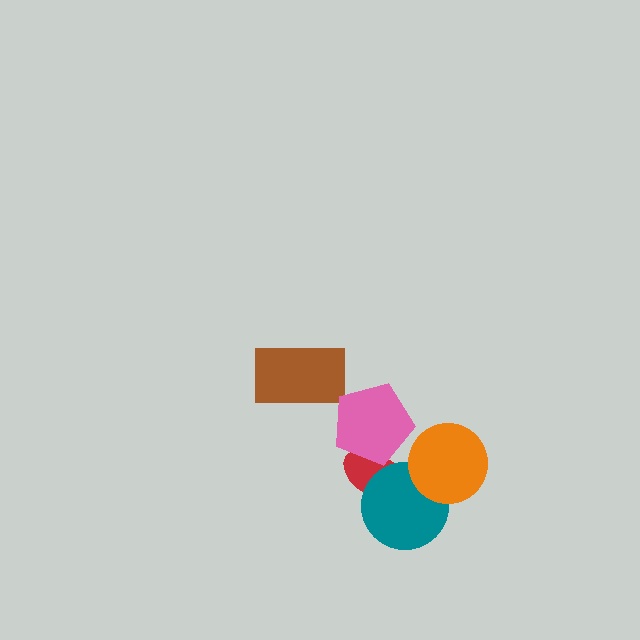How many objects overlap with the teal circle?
2 objects overlap with the teal circle.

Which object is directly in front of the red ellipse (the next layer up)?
The teal circle is directly in front of the red ellipse.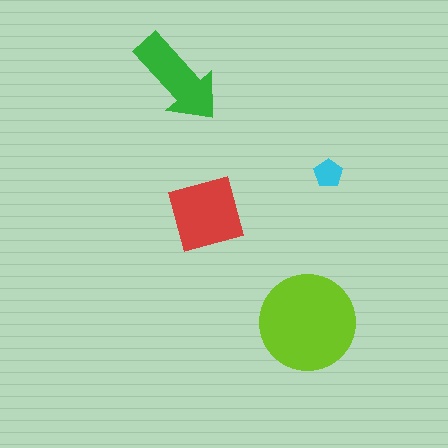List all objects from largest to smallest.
The lime circle, the red diamond, the green arrow, the cyan pentagon.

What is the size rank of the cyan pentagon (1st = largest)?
4th.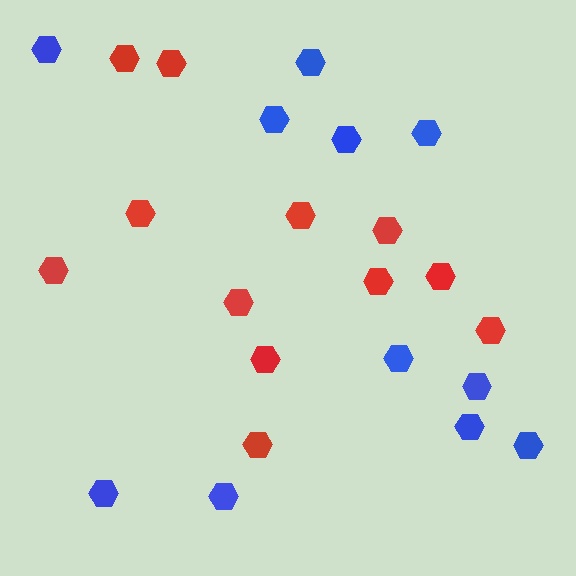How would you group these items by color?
There are 2 groups: one group of red hexagons (12) and one group of blue hexagons (11).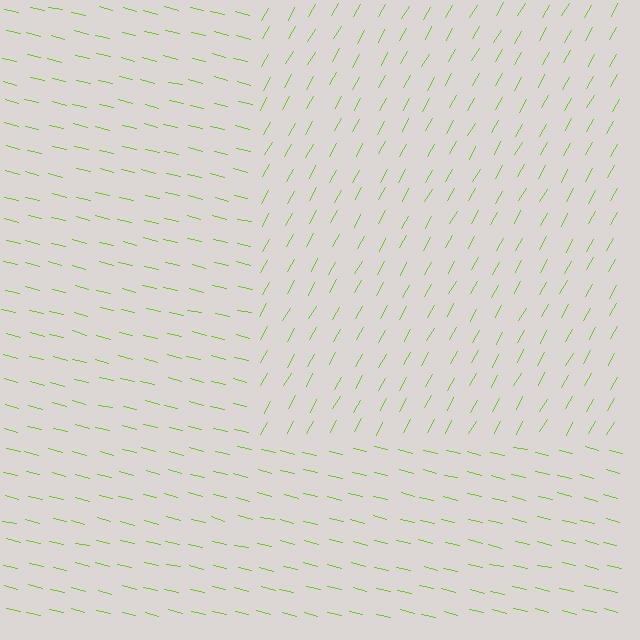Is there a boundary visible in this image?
Yes, there is a texture boundary formed by a change in line orientation.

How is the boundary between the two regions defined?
The boundary is defined purely by a change in line orientation (approximately 74 degrees difference). All lines are the same color and thickness.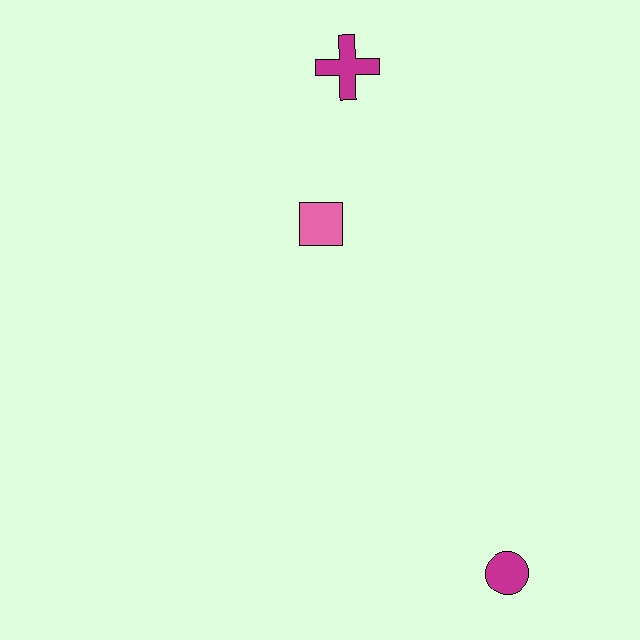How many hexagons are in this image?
There are no hexagons.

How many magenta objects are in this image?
There are 2 magenta objects.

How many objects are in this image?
There are 3 objects.